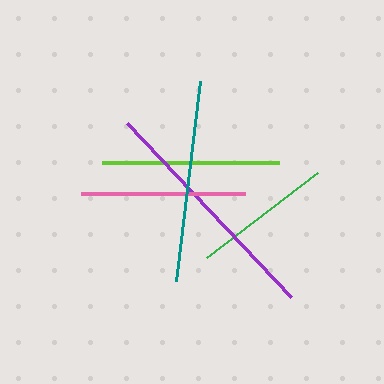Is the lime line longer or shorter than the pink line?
The lime line is longer than the pink line.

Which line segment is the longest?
The purple line is the longest at approximately 239 pixels.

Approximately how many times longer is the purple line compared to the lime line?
The purple line is approximately 1.3 times the length of the lime line.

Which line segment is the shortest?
The green line is the shortest at approximately 140 pixels.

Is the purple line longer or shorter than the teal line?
The purple line is longer than the teal line.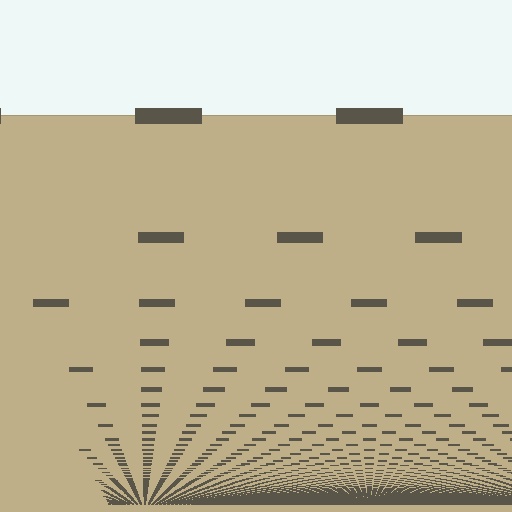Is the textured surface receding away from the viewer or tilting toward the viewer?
The surface appears to tilt toward the viewer. Texture elements get larger and sparser toward the top.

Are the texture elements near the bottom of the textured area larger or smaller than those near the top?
Smaller. The gradient is inverted — elements near the bottom are smaller and denser.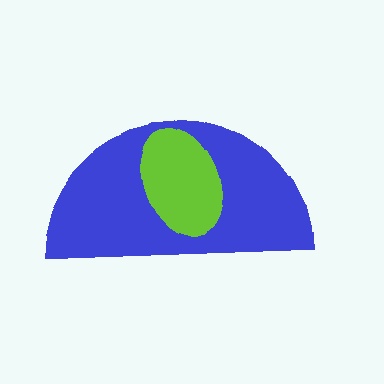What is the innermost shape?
The lime ellipse.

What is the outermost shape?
The blue semicircle.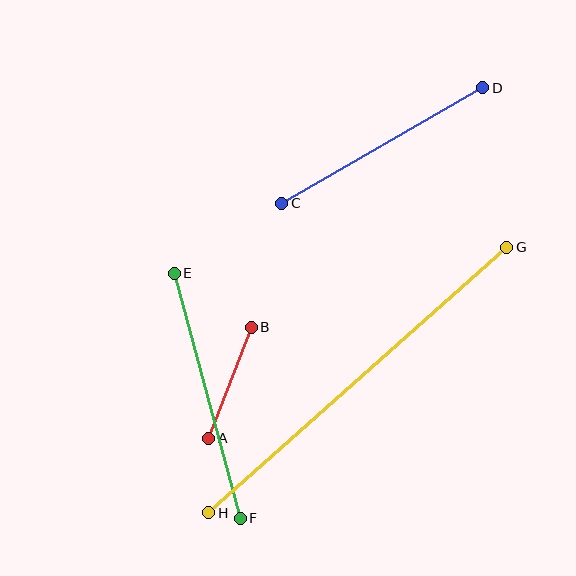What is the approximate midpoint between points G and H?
The midpoint is at approximately (358, 380) pixels.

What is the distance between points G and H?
The distance is approximately 399 pixels.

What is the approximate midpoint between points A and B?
The midpoint is at approximately (230, 383) pixels.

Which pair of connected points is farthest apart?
Points G and H are farthest apart.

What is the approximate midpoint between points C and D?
The midpoint is at approximately (382, 146) pixels.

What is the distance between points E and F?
The distance is approximately 254 pixels.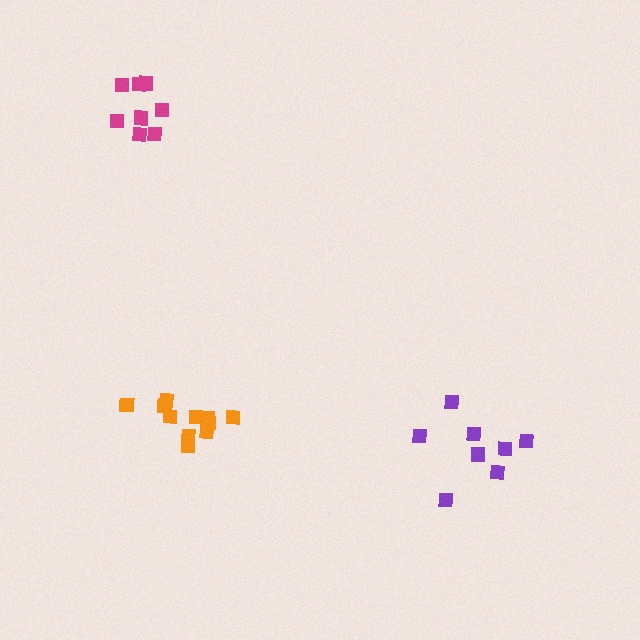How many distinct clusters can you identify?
There are 3 distinct clusters.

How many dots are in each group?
Group 1: 11 dots, Group 2: 8 dots, Group 3: 8 dots (27 total).